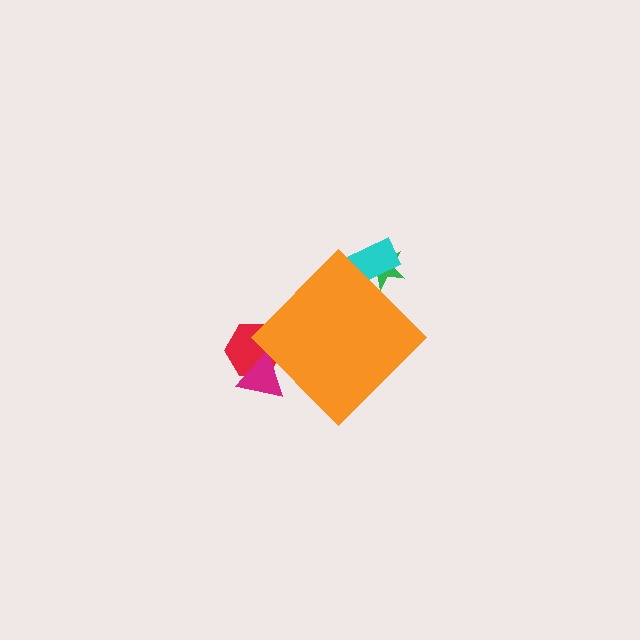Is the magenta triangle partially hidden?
Yes, the magenta triangle is partially hidden behind the orange diamond.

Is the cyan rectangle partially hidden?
Yes, the cyan rectangle is partially hidden behind the orange diamond.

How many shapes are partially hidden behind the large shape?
4 shapes are partially hidden.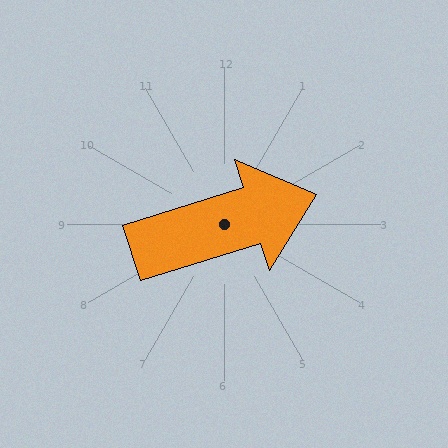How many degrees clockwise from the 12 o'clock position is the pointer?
Approximately 73 degrees.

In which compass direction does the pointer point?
East.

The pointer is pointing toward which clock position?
Roughly 2 o'clock.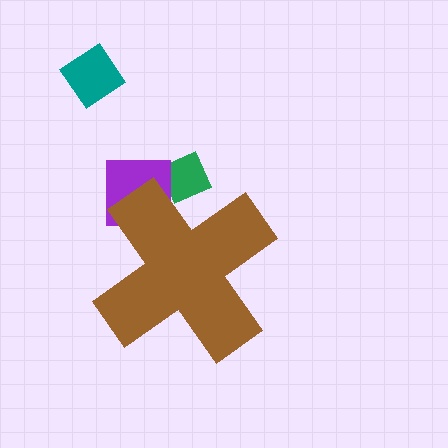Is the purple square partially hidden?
Yes, the purple square is partially hidden behind the brown cross.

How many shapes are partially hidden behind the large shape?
2 shapes are partially hidden.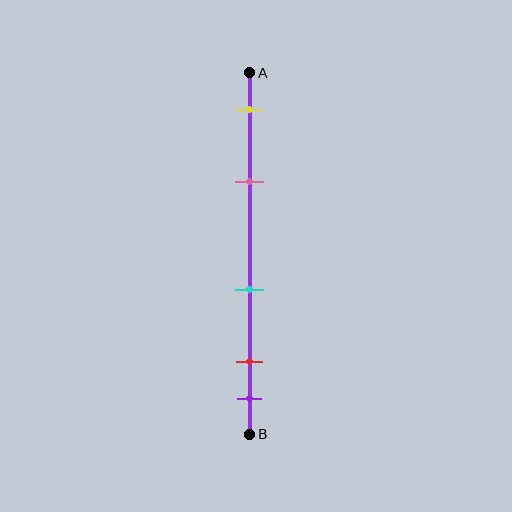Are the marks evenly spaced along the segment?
No, the marks are not evenly spaced.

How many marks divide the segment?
There are 5 marks dividing the segment.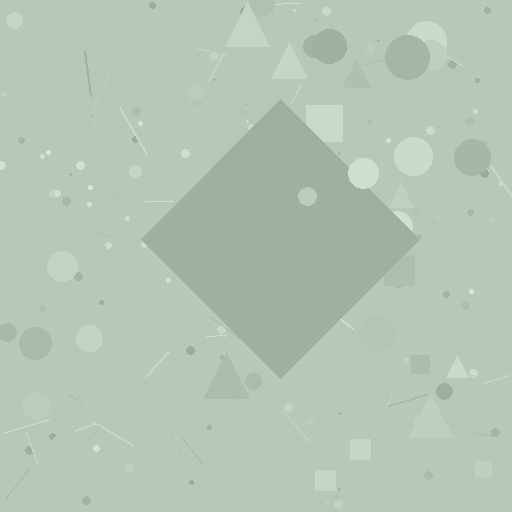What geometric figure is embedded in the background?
A diamond is embedded in the background.